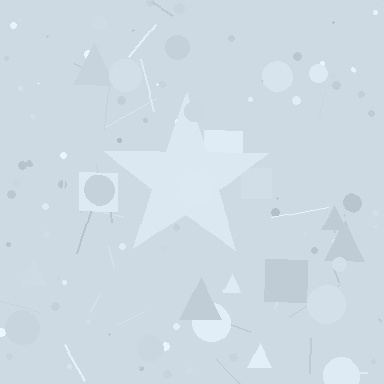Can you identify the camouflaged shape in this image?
The camouflaged shape is a star.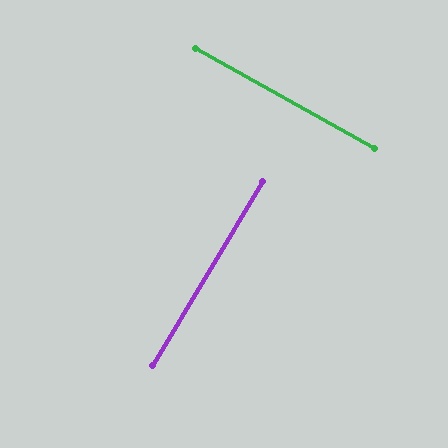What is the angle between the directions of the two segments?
Approximately 89 degrees.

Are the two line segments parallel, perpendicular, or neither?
Perpendicular — they meet at approximately 89°.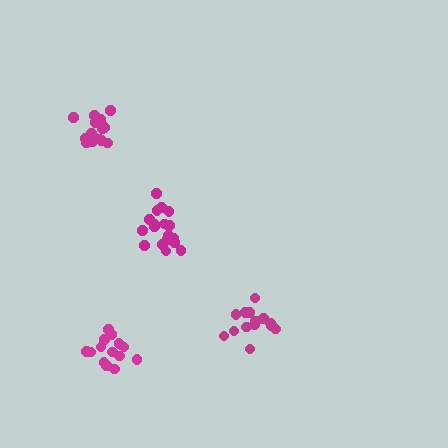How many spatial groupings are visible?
There are 4 spatial groupings.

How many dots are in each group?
Group 1: 14 dots, Group 2: 15 dots, Group 3: 16 dots, Group 4: 19 dots (64 total).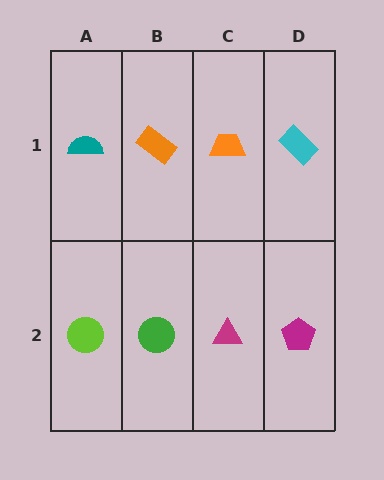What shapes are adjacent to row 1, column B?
A green circle (row 2, column B), a teal semicircle (row 1, column A), an orange trapezoid (row 1, column C).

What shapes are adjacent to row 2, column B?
An orange rectangle (row 1, column B), a lime circle (row 2, column A), a magenta triangle (row 2, column C).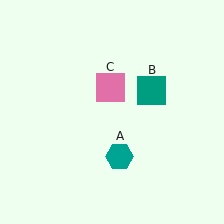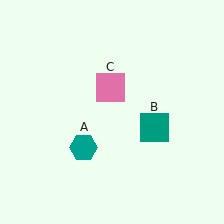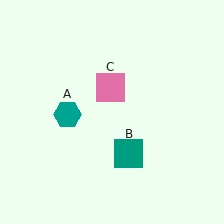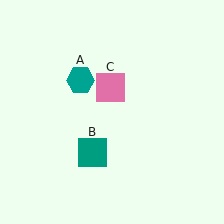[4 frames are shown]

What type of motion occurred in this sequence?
The teal hexagon (object A), teal square (object B) rotated clockwise around the center of the scene.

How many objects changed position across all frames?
2 objects changed position: teal hexagon (object A), teal square (object B).